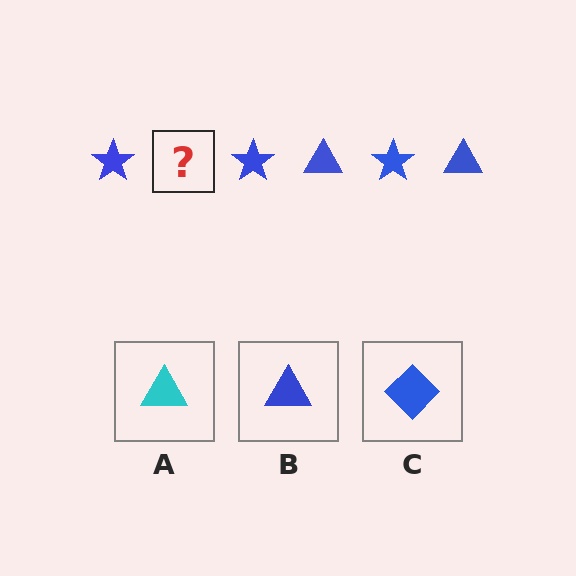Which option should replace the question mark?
Option B.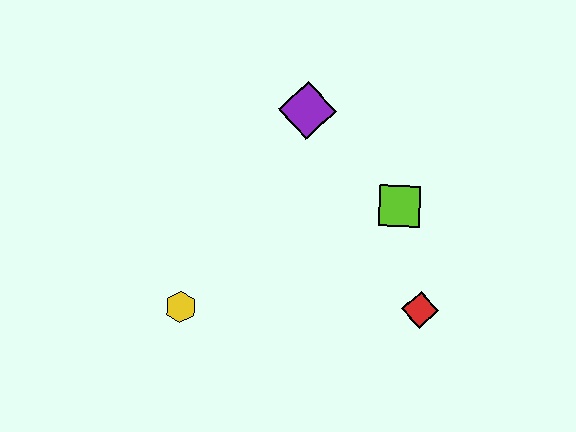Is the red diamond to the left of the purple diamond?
No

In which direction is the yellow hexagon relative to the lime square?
The yellow hexagon is to the left of the lime square.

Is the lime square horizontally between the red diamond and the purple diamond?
Yes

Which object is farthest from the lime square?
The yellow hexagon is farthest from the lime square.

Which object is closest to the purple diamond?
The lime square is closest to the purple diamond.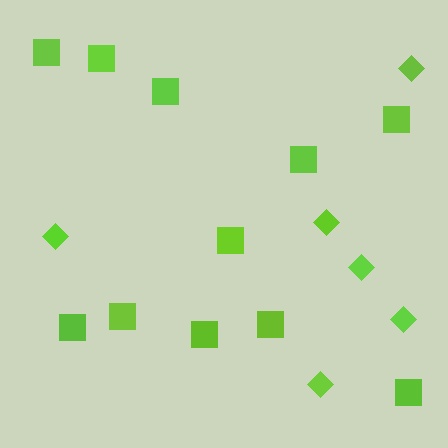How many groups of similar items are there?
There are 2 groups: one group of squares (11) and one group of diamonds (6).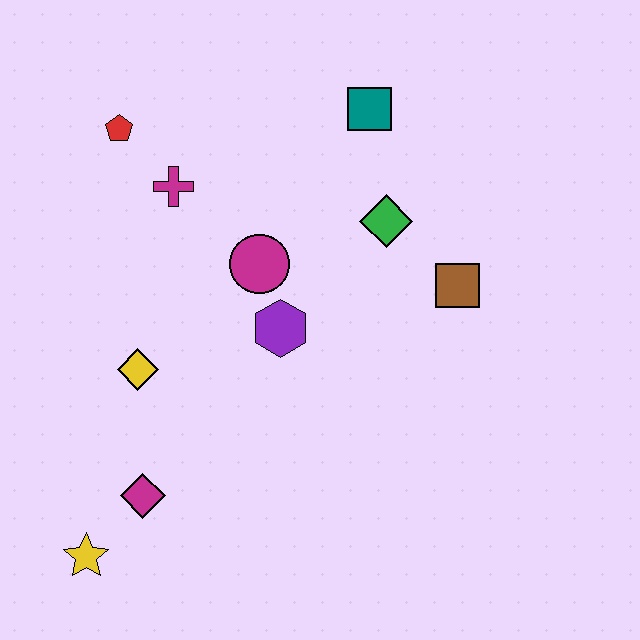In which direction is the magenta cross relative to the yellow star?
The magenta cross is above the yellow star.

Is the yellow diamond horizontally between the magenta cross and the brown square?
No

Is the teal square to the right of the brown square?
No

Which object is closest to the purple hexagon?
The magenta circle is closest to the purple hexagon.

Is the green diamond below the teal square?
Yes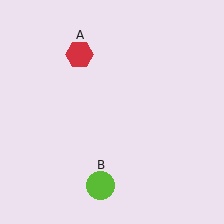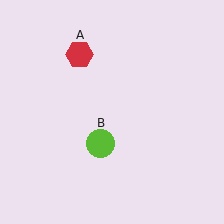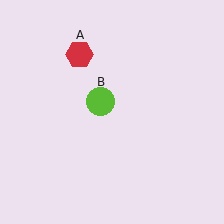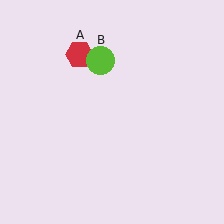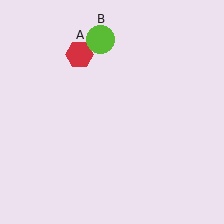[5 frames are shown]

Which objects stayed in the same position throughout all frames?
Red hexagon (object A) remained stationary.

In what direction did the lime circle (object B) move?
The lime circle (object B) moved up.